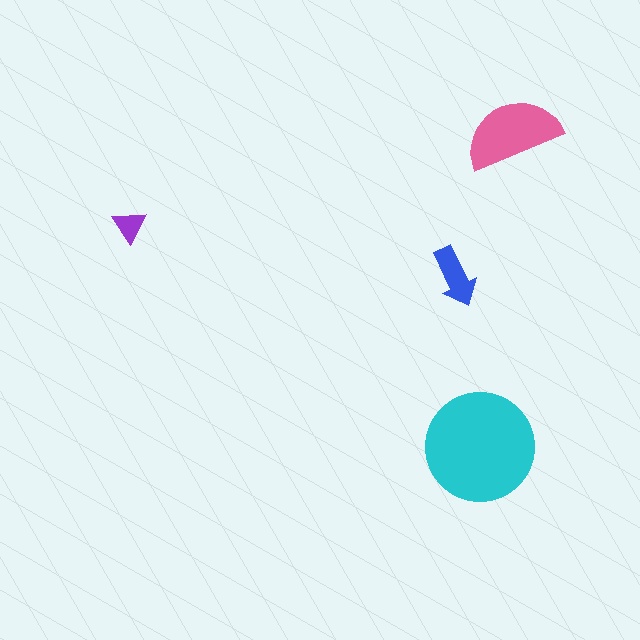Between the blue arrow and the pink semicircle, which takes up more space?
The pink semicircle.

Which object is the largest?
The cyan circle.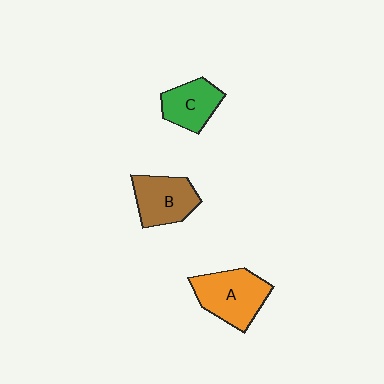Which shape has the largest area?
Shape A (orange).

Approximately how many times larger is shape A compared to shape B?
Approximately 1.2 times.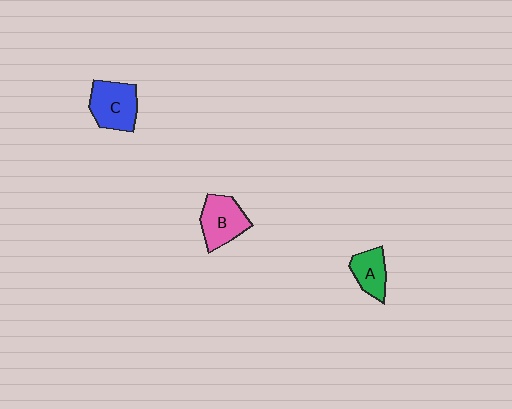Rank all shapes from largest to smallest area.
From largest to smallest: C (blue), B (pink), A (green).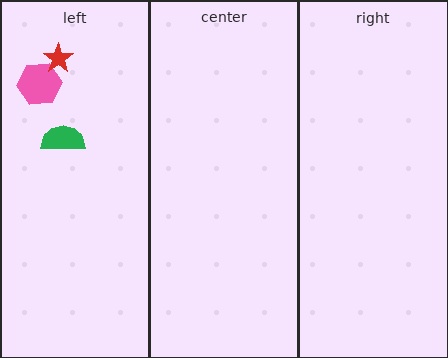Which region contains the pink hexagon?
The left region.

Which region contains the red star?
The left region.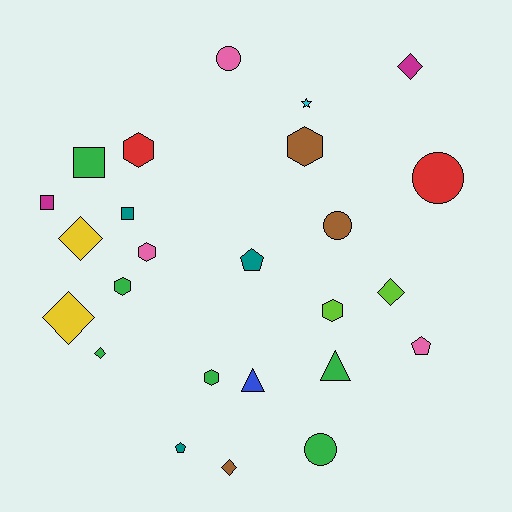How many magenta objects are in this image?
There are 2 magenta objects.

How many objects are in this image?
There are 25 objects.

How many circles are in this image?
There are 4 circles.